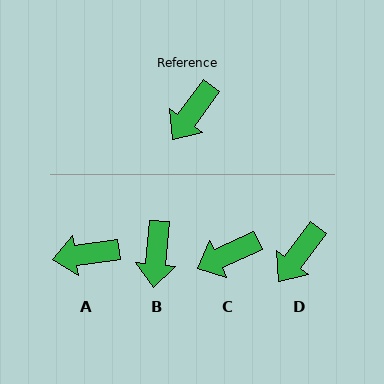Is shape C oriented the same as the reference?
No, it is off by about 29 degrees.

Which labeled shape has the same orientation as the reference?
D.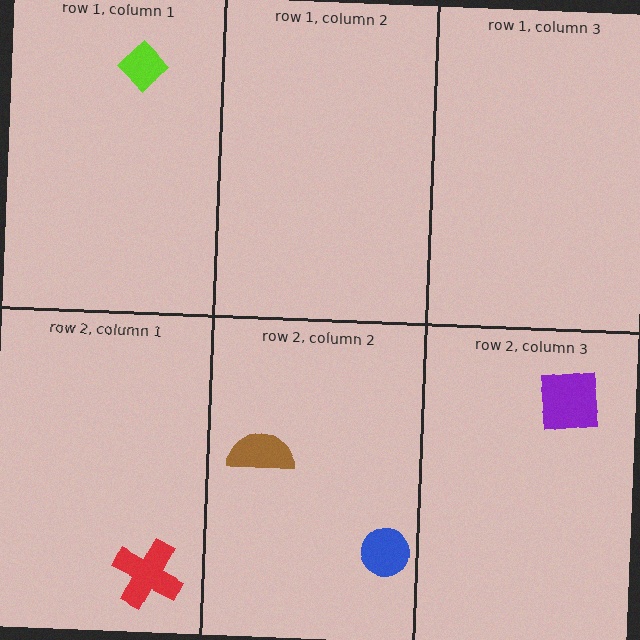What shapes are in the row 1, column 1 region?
The lime diamond.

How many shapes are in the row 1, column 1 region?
1.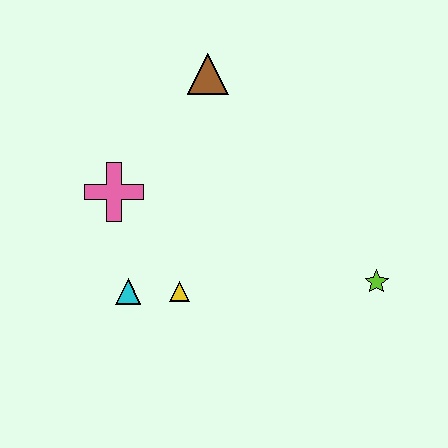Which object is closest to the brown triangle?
The pink cross is closest to the brown triangle.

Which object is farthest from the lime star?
The pink cross is farthest from the lime star.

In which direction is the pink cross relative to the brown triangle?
The pink cross is below the brown triangle.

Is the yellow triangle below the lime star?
Yes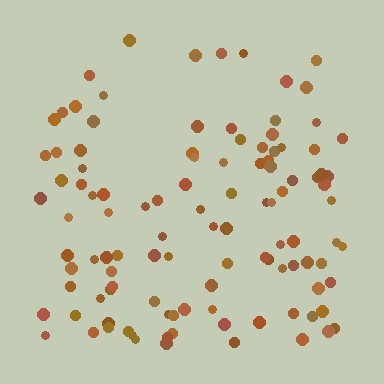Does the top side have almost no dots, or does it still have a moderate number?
Still a moderate number, just noticeably fewer than the bottom.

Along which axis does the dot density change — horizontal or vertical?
Vertical.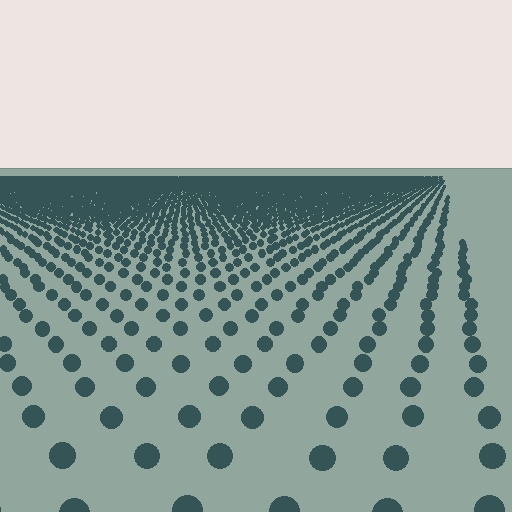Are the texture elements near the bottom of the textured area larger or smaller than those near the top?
Larger. Near the bottom, elements are closer to the viewer and appear at a bigger on-screen size.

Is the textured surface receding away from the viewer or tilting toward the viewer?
The surface is receding away from the viewer. Texture elements get smaller and denser toward the top.